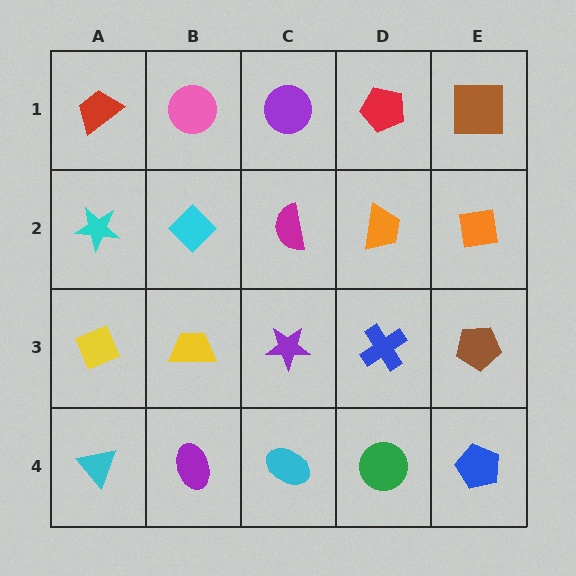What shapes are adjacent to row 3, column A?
A cyan star (row 2, column A), a cyan triangle (row 4, column A), a yellow trapezoid (row 3, column B).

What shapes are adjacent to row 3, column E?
An orange square (row 2, column E), a blue pentagon (row 4, column E), a blue cross (row 3, column D).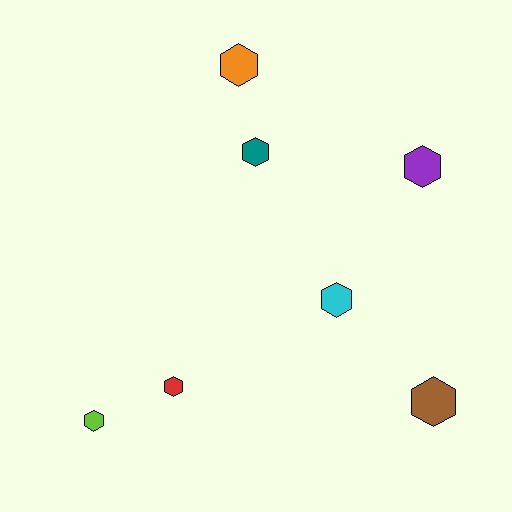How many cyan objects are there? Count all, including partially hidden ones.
There is 1 cyan object.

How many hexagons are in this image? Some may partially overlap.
There are 7 hexagons.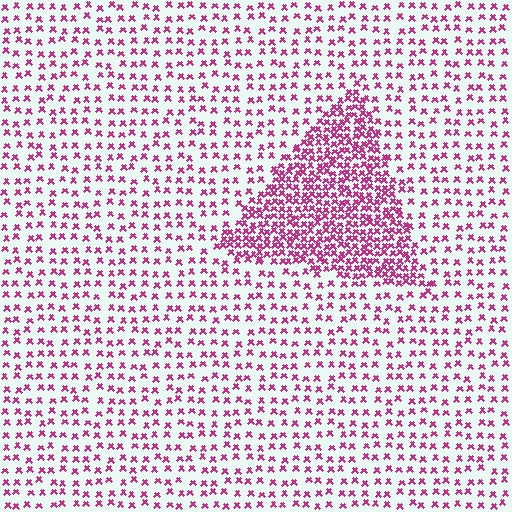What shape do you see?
I see a triangle.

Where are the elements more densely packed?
The elements are more densely packed inside the triangle boundary.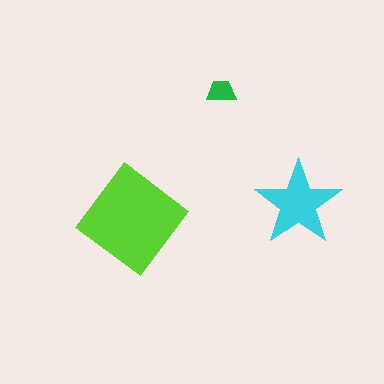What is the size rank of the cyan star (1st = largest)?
2nd.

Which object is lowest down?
The lime diamond is bottommost.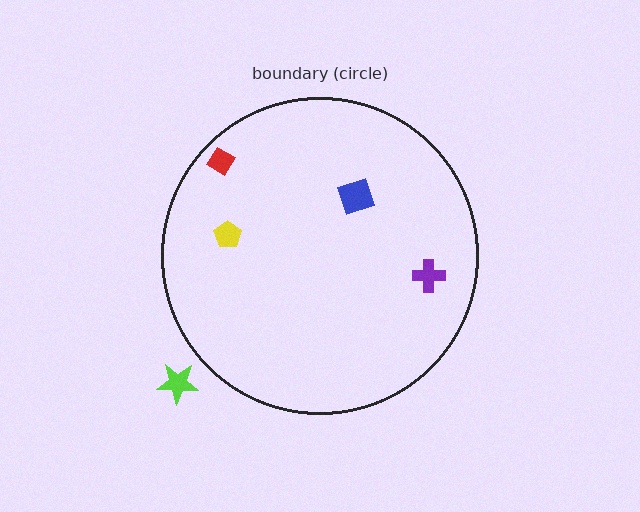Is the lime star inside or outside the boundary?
Outside.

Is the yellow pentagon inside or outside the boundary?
Inside.